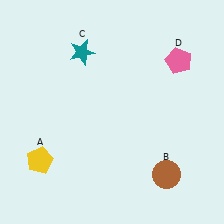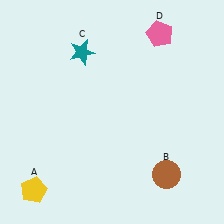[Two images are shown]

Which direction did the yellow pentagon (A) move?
The yellow pentagon (A) moved down.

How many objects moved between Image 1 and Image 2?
2 objects moved between the two images.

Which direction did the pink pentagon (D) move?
The pink pentagon (D) moved up.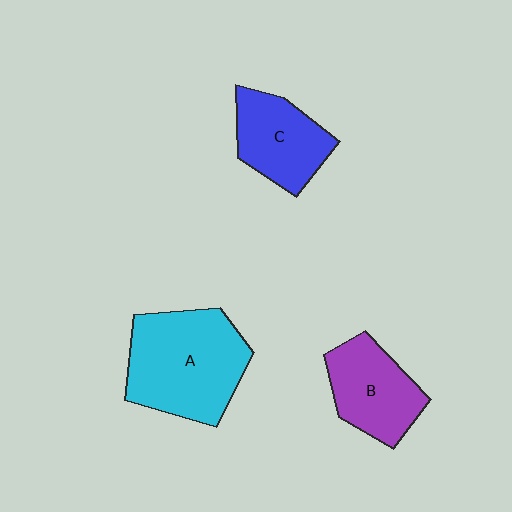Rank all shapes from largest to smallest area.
From largest to smallest: A (cyan), B (purple), C (blue).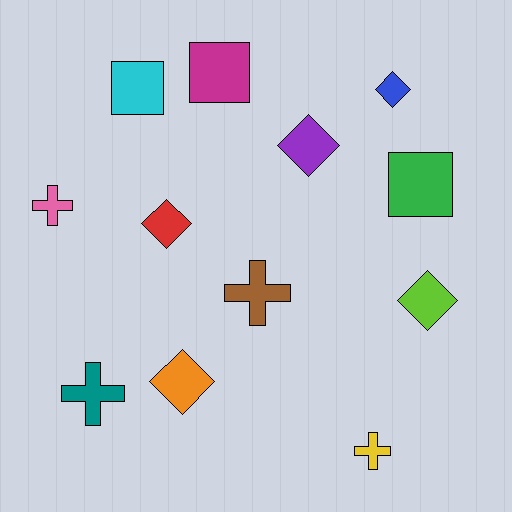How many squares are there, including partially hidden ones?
There are 3 squares.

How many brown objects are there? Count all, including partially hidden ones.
There is 1 brown object.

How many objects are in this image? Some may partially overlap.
There are 12 objects.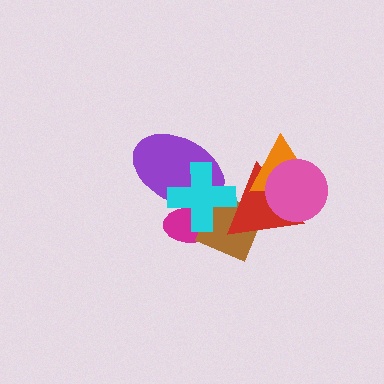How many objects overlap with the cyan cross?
4 objects overlap with the cyan cross.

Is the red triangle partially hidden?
Yes, it is partially covered by another shape.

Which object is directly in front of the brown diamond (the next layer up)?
The red triangle is directly in front of the brown diamond.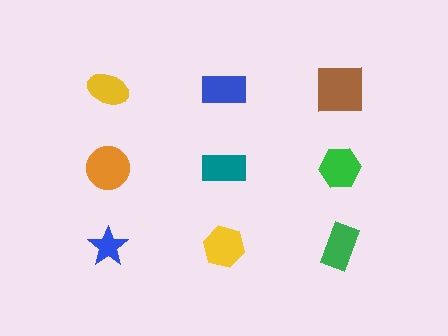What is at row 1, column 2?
A blue rectangle.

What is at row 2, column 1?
An orange circle.